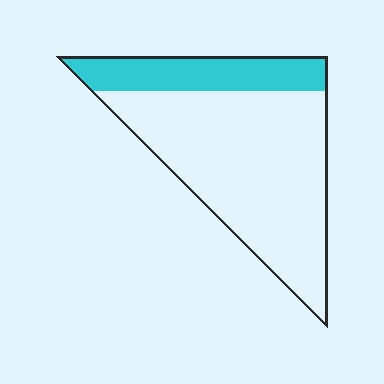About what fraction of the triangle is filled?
About one quarter (1/4).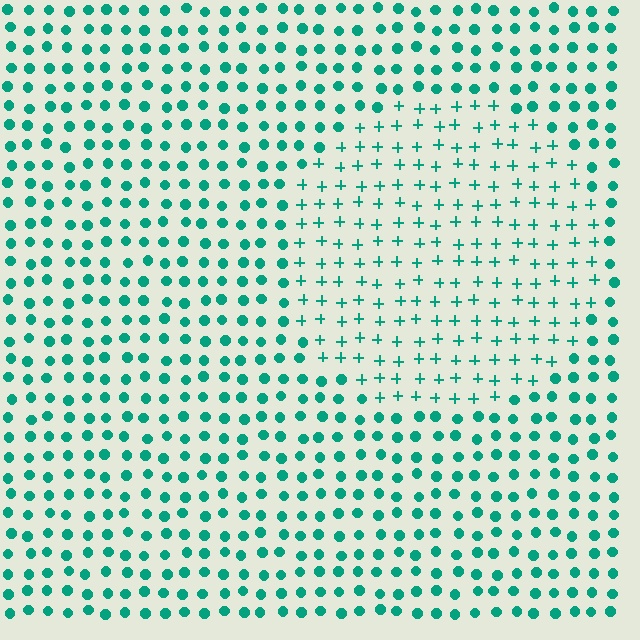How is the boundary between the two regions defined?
The boundary is defined by a change in element shape: plus signs inside vs. circles outside. All elements share the same color and spacing.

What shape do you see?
I see a circle.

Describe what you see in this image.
The image is filled with small teal elements arranged in a uniform grid. A circle-shaped region contains plus signs, while the surrounding area contains circles. The boundary is defined purely by the change in element shape.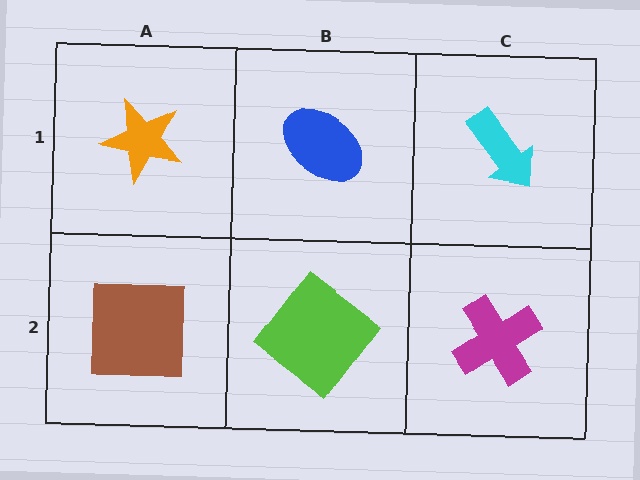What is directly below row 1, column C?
A magenta cross.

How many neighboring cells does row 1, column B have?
3.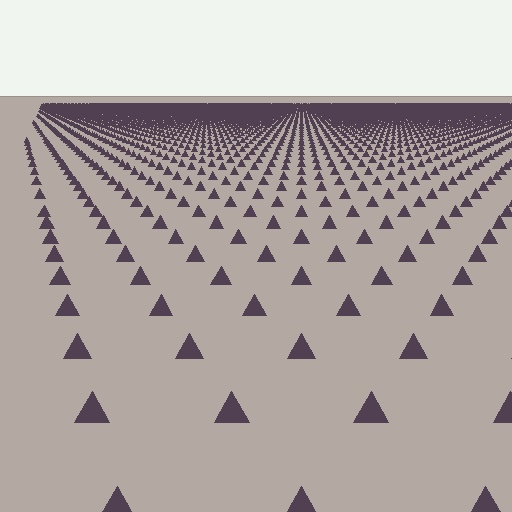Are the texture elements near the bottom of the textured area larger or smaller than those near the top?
Larger. Near the bottom, elements are closer to the viewer and appear at a bigger on-screen size.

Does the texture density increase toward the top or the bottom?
Density increases toward the top.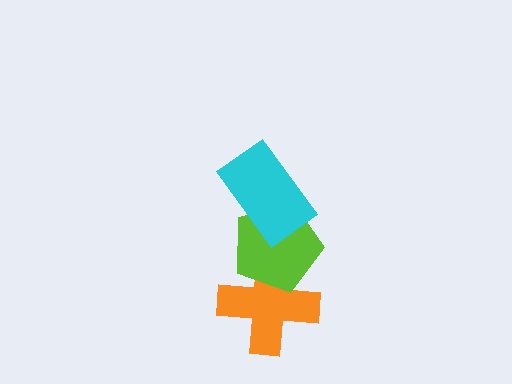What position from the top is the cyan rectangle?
The cyan rectangle is 1st from the top.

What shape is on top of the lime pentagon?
The cyan rectangle is on top of the lime pentagon.